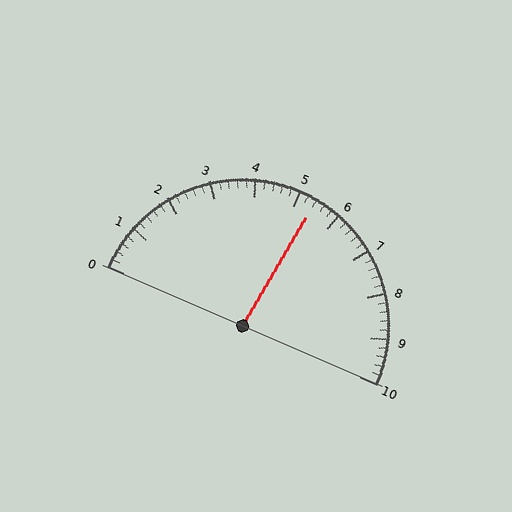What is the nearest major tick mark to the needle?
The nearest major tick mark is 5.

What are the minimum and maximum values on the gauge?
The gauge ranges from 0 to 10.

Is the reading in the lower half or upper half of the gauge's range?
The reading is in the upper half of the range (0 to 10).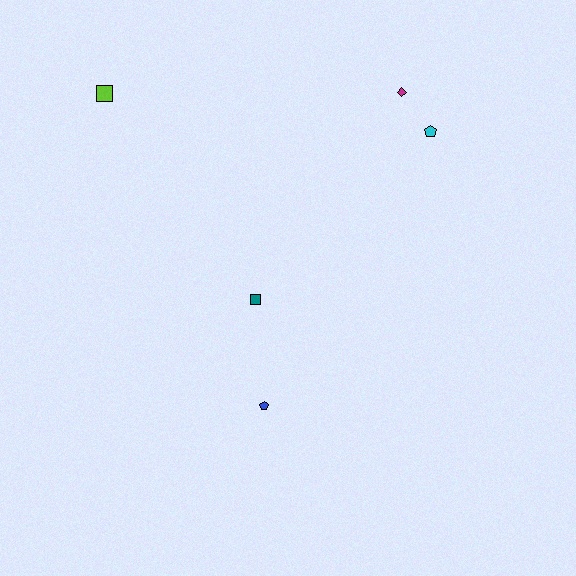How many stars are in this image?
There are no stars.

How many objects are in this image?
There are 5 objects.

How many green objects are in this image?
There are no green objects.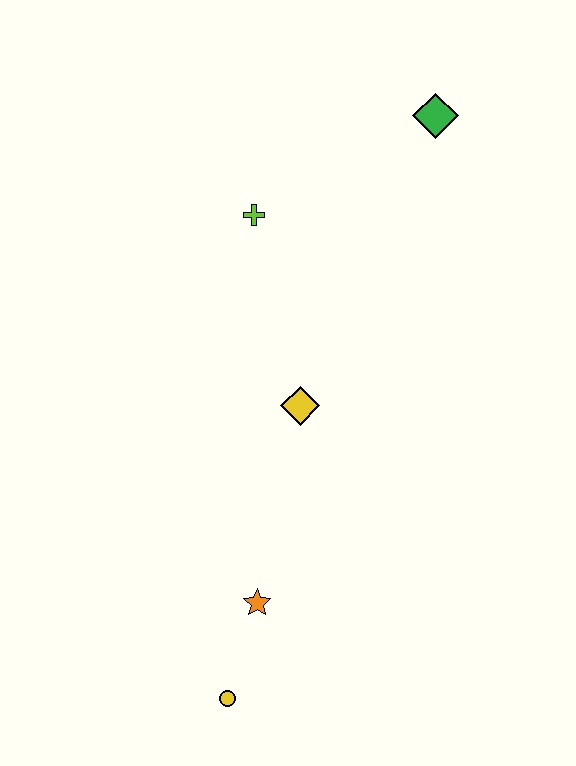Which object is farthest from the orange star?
The green diamond is farthest from the orange star.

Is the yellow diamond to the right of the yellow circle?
Yes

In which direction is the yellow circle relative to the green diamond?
The yellow circle is below the green diamond.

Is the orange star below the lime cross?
Yes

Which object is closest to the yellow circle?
The orange star is closest to the yellow circle.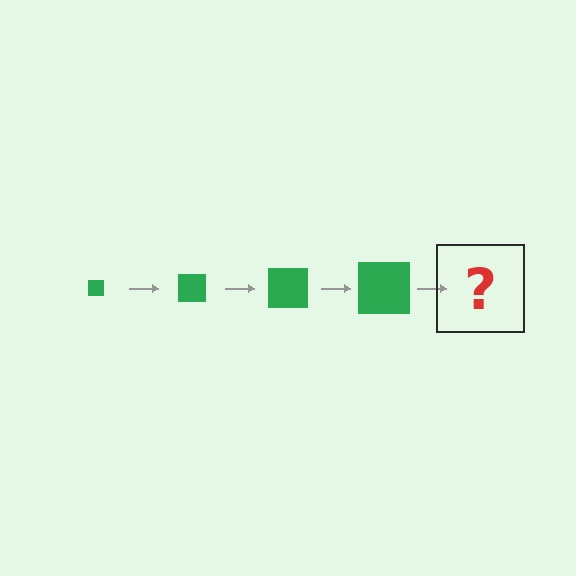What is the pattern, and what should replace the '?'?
The pattern is that the square gets progressively larger each step. The '?' should be a green square, larger than the previous one.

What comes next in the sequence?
The next element should be a green square, larger than the previous one.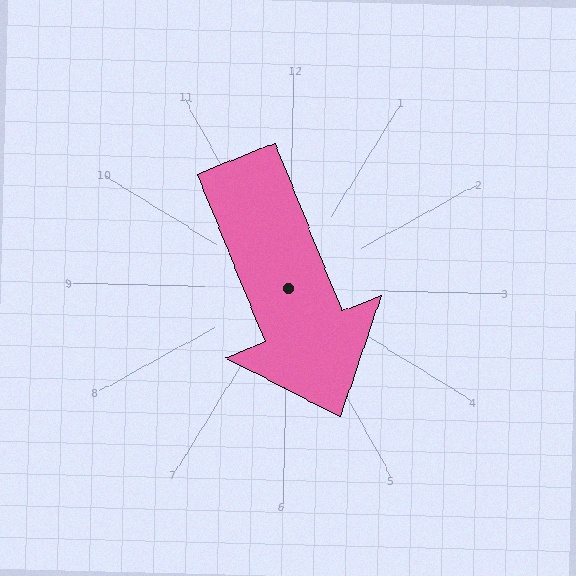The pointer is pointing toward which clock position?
Roughly 5 o'clock.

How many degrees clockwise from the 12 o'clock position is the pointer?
Approximately 157 degrees.